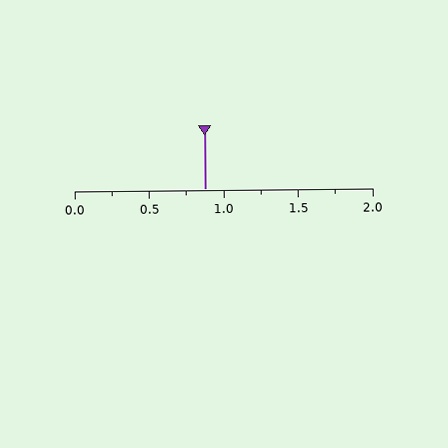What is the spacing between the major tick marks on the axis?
The major ticks are spaced 0.5 apart.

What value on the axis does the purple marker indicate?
The marker indicates approximately 0.88.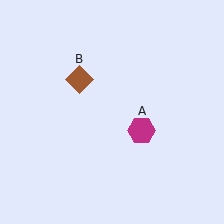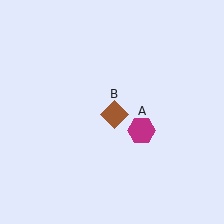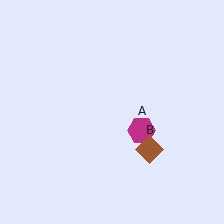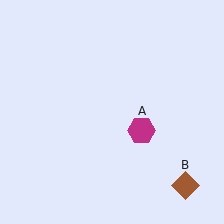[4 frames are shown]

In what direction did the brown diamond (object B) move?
The brown diamond (object B) moved down and to the right.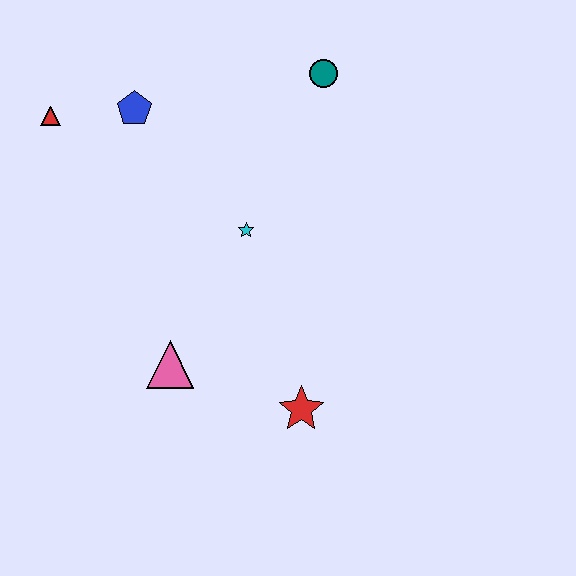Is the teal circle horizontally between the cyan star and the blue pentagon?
No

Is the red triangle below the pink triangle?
No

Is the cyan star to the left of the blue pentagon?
No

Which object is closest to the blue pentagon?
The red triangle is closest to the blue pentagon.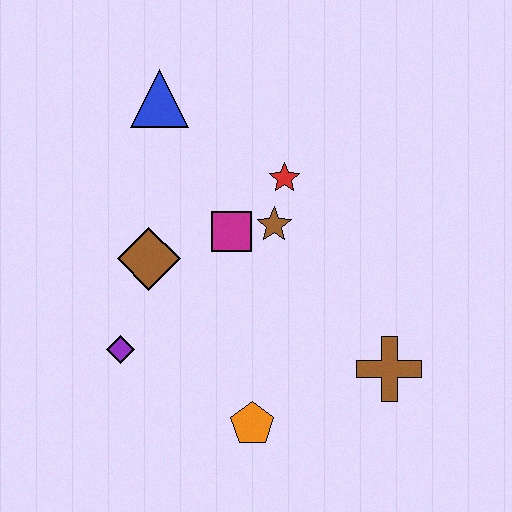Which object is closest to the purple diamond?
The brown diamond is closest to the purple diamond.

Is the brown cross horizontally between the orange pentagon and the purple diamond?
No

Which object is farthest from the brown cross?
The blue triangle is farthest from the brown cross.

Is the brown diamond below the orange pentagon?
No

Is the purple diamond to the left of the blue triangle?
Yes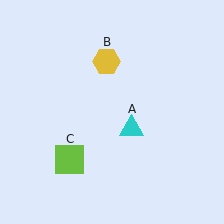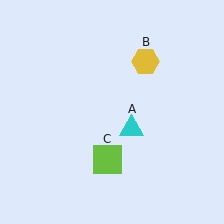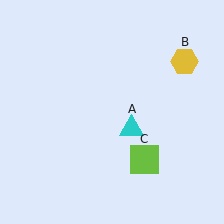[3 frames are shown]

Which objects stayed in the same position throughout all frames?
Cyan triangle (object A) remained stationary.